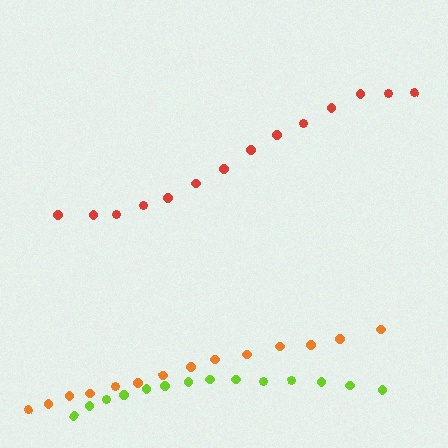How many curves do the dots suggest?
There are 3 distinct paths.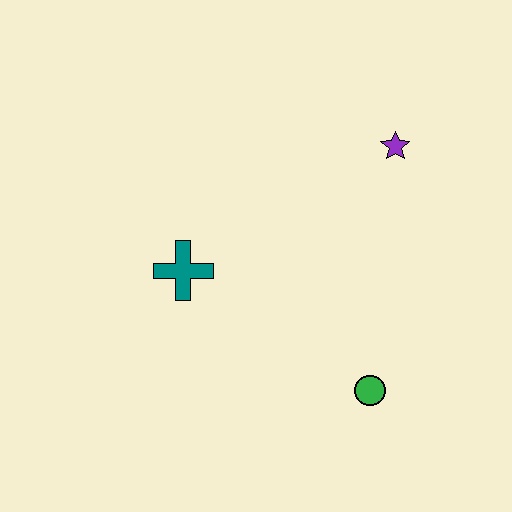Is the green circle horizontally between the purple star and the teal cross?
Yes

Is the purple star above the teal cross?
Yes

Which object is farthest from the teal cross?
The purple star is farthest from the teal cross.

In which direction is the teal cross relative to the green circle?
The teal cross is to the left of the green circle.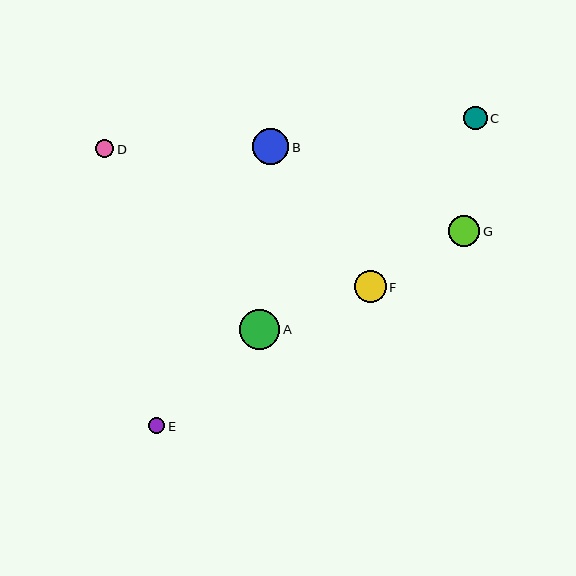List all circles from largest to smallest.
From largest to smallest: A, B, F, G, C, D, E.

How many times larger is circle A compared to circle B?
Circle A is approximately 1.1 times the size of circle B.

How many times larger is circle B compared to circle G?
Circle B is approximately 1.2 times the size of circle G.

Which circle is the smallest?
Circle E is the smallest with a size of approximately 16 pixels.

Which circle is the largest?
Circle A is the largest with a size of approximately 40 pixels.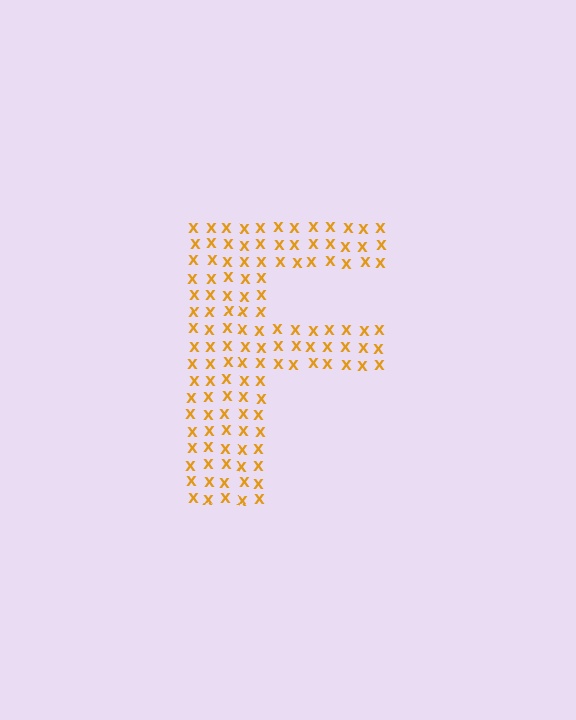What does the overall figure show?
The overall figure shows the letter F.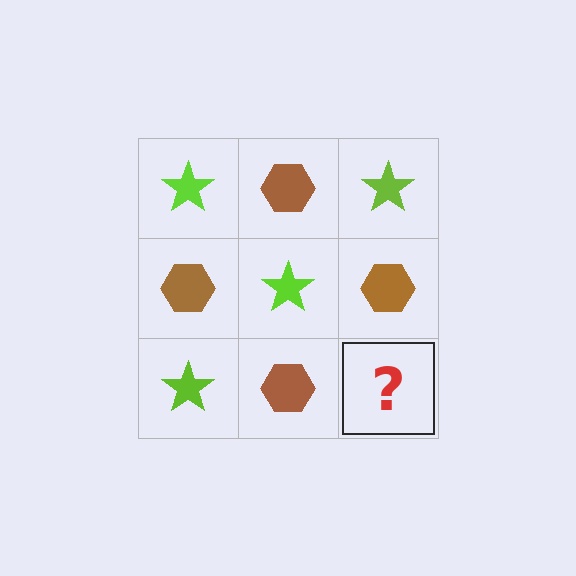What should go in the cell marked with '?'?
The missing cell should contain a lime star.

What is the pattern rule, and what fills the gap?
The rule is that it alternates lime star and brown hexagon in a checkerboard pattern. The gap should be filled with a lime star.